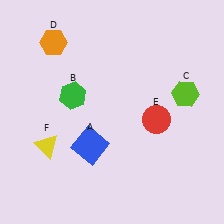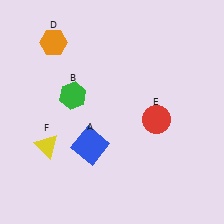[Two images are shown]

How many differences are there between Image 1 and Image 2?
There is 1 difference between the two images.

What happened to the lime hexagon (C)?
The lime hexagon (C) was removed in Image 2. It was in the top-right area of Image 1.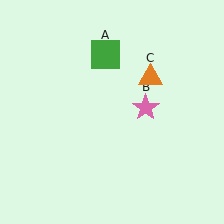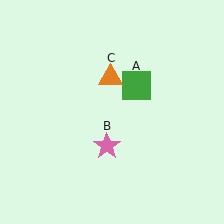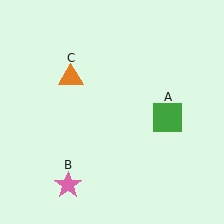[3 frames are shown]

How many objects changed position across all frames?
3 objects changed position: green square (object A), pink star (object B), orange triangle (object C).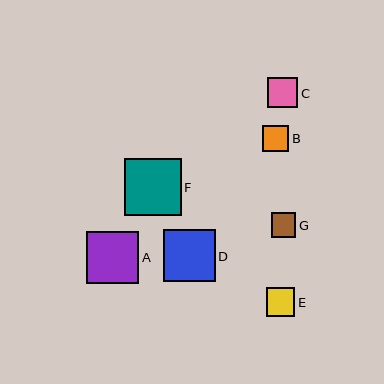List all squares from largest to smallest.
From largest to smallest: F, D, A, C, E, B, G.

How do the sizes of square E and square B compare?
Square E and square B are approximately the same size.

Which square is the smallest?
Square G is the smallest with a size of approximately 25 pixels.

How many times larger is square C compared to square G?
Square C is approximately 1.2 times the size of square G.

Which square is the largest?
Square F is the largest with a size of approximately 57 pixels.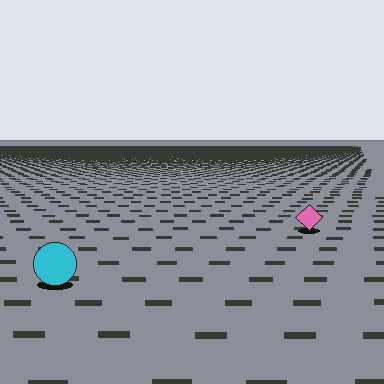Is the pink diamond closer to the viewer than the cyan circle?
No. The cyan circle is closer — you can tell from the texture gradient: the ground texture is coarser near it.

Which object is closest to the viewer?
The cyan circle is closest. The texture marks near it are larger and more spread out.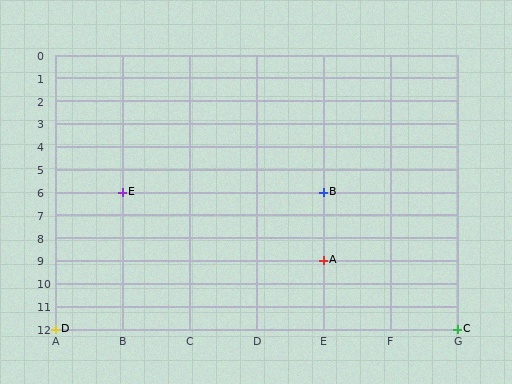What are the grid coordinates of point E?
Point E is at grid coordinates (B, 6).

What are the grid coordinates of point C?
Point C is at grid coordinates (G, 12).